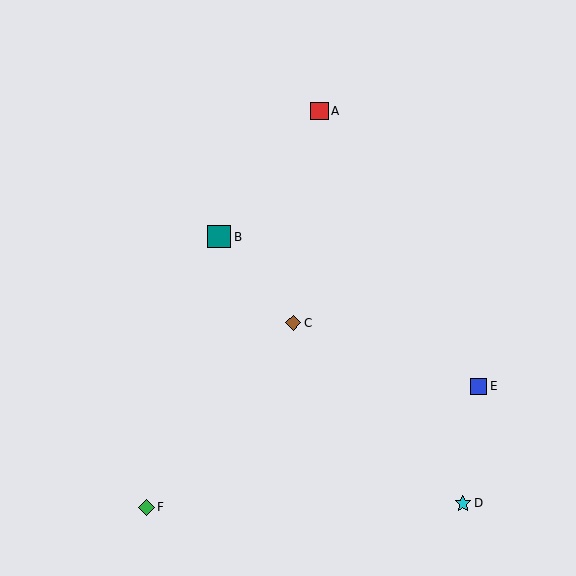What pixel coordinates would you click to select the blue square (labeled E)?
Click at (478, 386) to select the blue square E.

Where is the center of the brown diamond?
The center of the brown diamond is at (293, 323).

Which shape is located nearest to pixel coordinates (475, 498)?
The cyan star (labeled D) at (463, 503) is nearest to that location.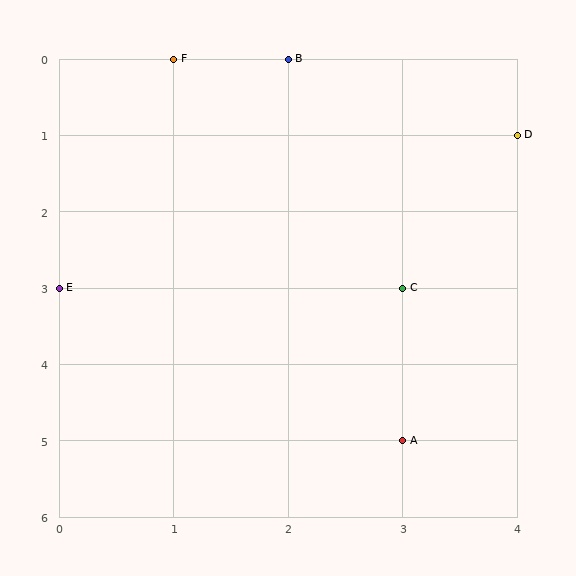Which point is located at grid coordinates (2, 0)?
Point B is at (2, 0).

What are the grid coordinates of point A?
Point A is at grid coordinates (3, 5).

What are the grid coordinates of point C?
Point C is at grid coordinates (3, 3).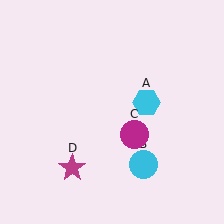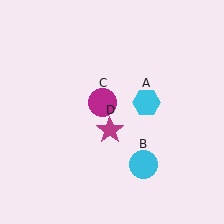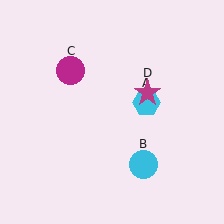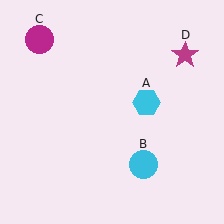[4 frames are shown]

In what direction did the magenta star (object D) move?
The magenta star (object D) moved up and to the right.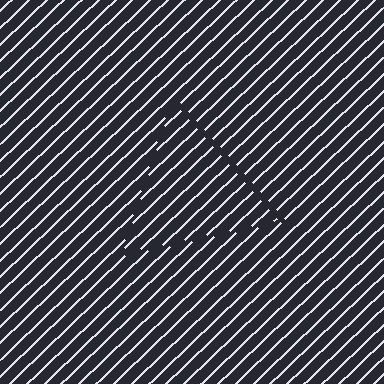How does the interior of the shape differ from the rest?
The interior of the shape contains the same grating, shifted by half a period — the contour is defined by the phase discontinuity where line-ends from the inner and outer gratings abut.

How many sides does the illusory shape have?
3 sides — the line-ends trace a triangle.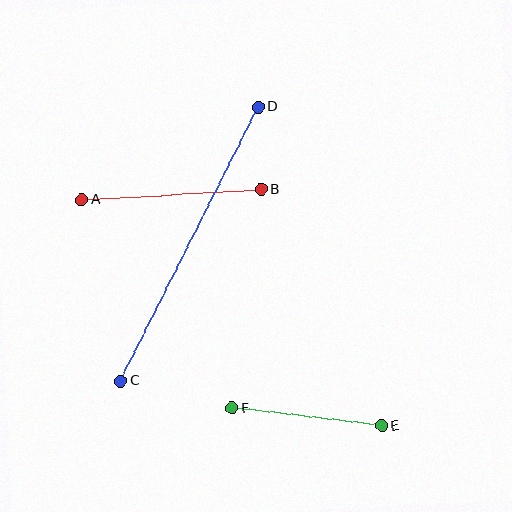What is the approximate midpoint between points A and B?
The midpoint is at approximately (171, 194) pixels.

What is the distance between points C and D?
The distance is approximately 307 pixels.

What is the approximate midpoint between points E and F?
The midpoint is at approximately (307, 417) pixels.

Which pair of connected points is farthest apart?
Points C and D are farthest apart.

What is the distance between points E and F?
The distance is approximately 151 pixels.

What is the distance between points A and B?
The distance is approximately 179 pixels.